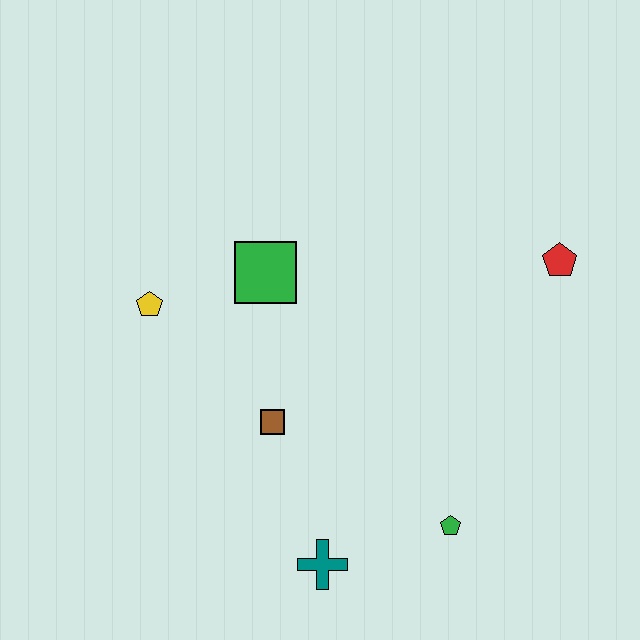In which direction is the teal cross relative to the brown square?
The teal cross is below the brown square.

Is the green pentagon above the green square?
No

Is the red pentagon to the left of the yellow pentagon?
No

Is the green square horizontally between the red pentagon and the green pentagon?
No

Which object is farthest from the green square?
The green pentagon is farthest from the green square.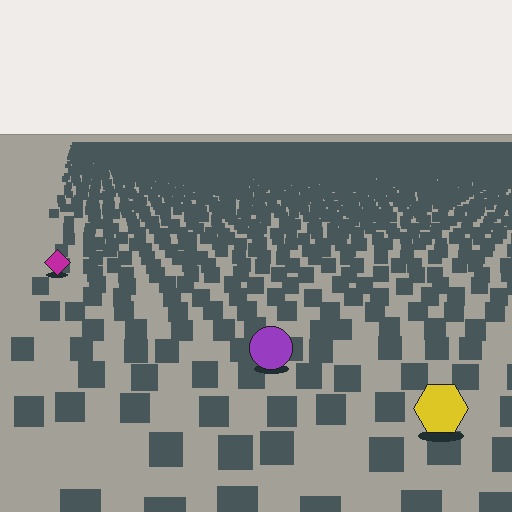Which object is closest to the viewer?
The yellow hexagon is closest. The texture marks near it are larger and more spread out.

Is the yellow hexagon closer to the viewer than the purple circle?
Yes. The yellow hexagon is closer — you can tell from the texture gradient: the ground texture is coarser near it.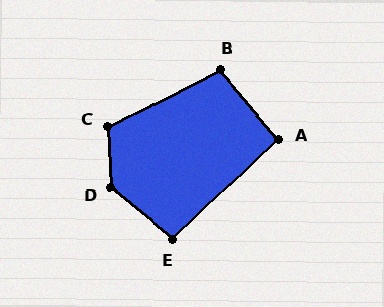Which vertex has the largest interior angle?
D, at approximately 133 degrees.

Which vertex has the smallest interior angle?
A, at approximately 93 degrees.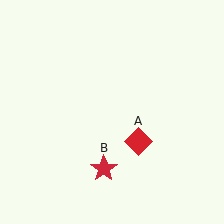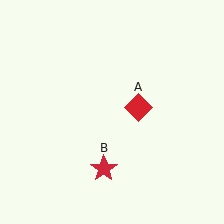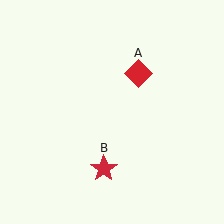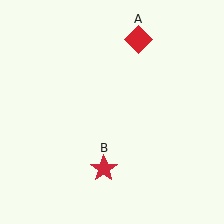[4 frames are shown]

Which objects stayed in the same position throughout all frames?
Red star (object B) remained stationary.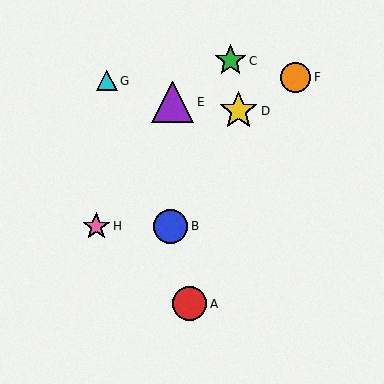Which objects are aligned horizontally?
Objects B, H are aligned horizontally.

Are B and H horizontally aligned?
Yes, both are at y≈226.